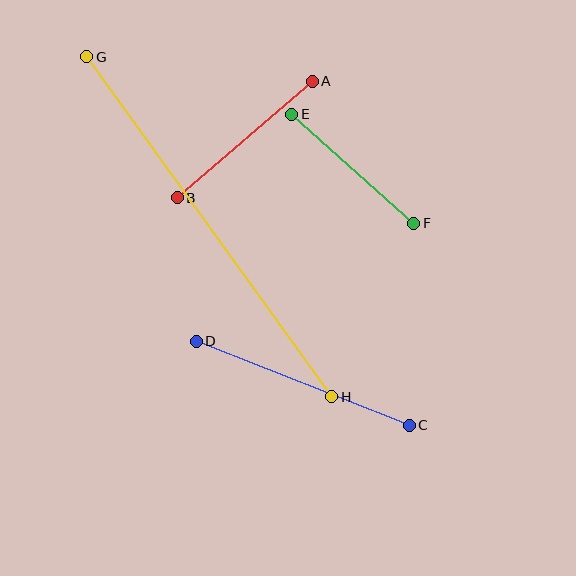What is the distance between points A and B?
The distance is approximately 179 pixels.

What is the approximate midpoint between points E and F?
The midpoint is at approximately (353, 169) pixels.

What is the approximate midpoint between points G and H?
The midpoint is at approximately (209, 227) pixels.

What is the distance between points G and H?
The distance is approximately 419 pixels.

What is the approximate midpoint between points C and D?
The midpoint is at approximately (303, 383) pixels.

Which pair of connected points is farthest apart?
Points G and H are farthest apart.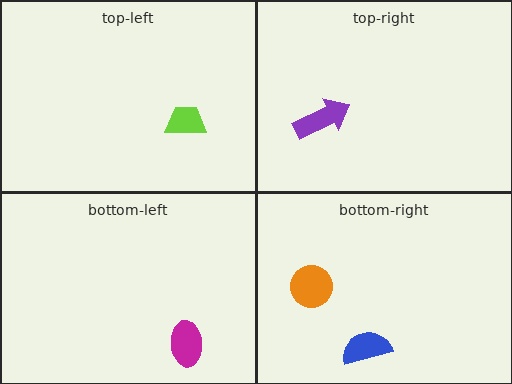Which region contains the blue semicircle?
The bottom-right region.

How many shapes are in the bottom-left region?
1.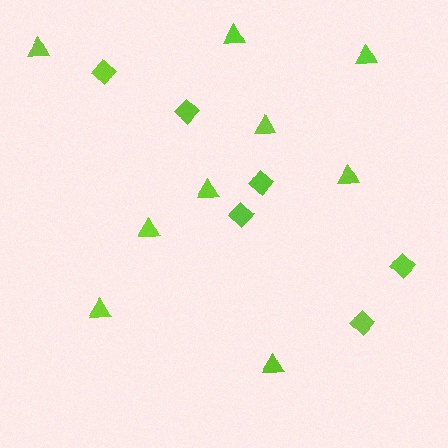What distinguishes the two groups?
There are 2 groups: one group of diamonds (6) and one group of triangles (9).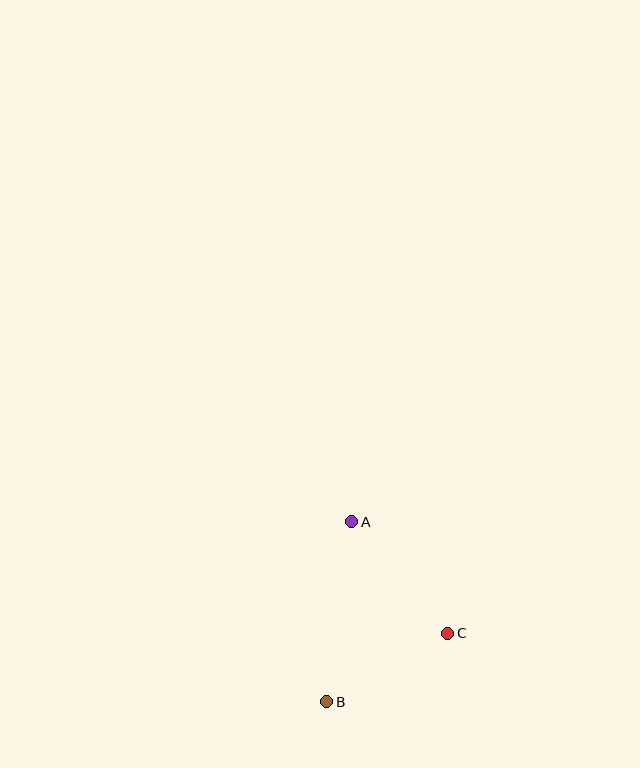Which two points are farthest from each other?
Points A and B are farthest from each other.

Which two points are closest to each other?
Points B and C are closest to each other.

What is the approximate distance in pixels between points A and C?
The distance between A and C is approximately 147 pixels.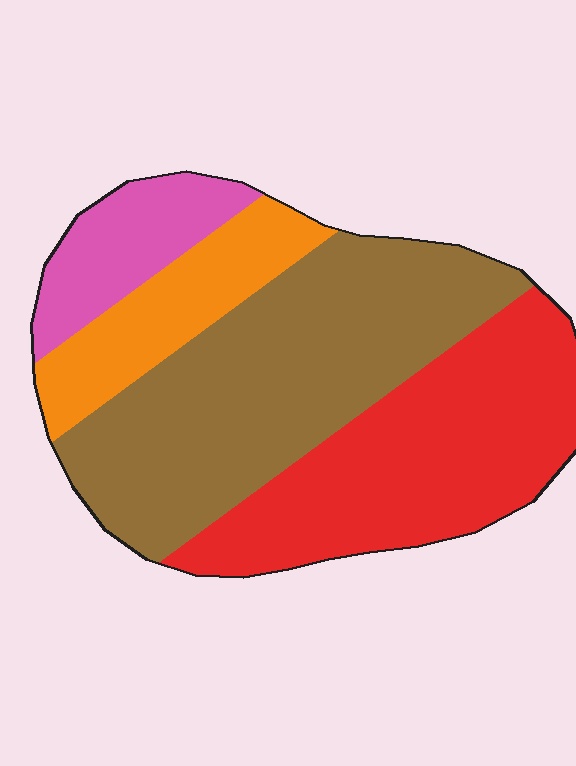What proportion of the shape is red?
Red covers 33% of the shape.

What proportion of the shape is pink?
Pink takes up less than a quarter of the shape.